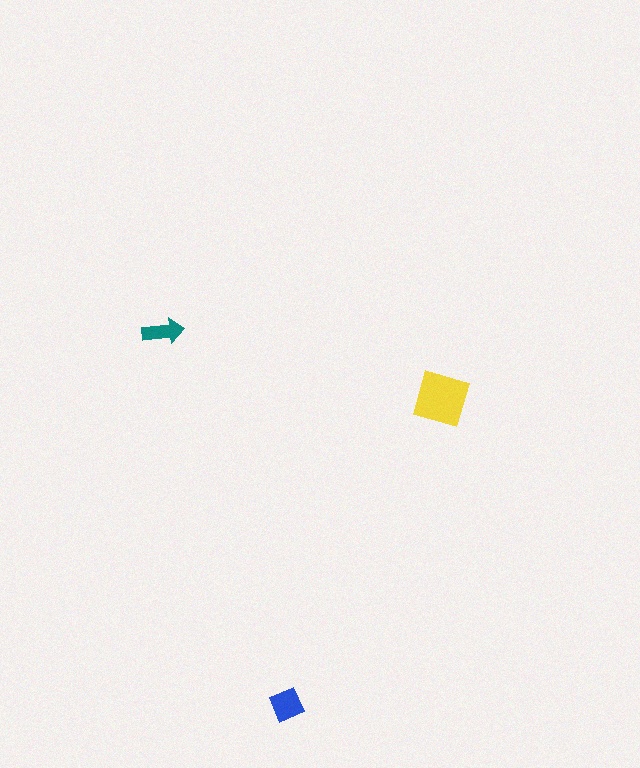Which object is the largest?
The yellow square.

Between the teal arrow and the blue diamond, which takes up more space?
The blue diamond.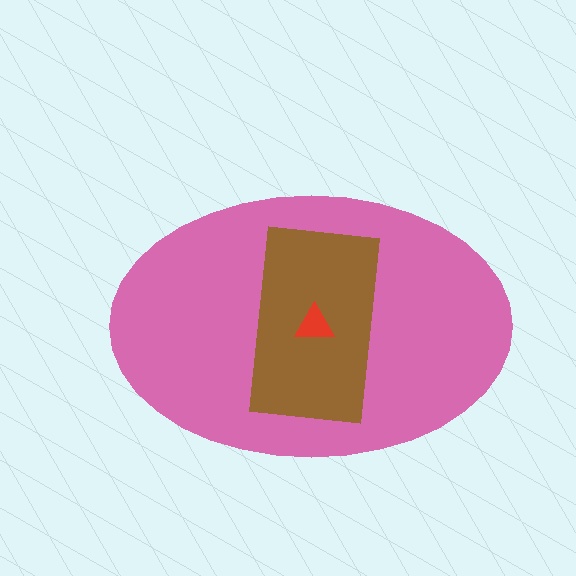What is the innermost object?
The red triangle.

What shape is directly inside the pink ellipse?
The brown rectangle.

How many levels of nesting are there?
3.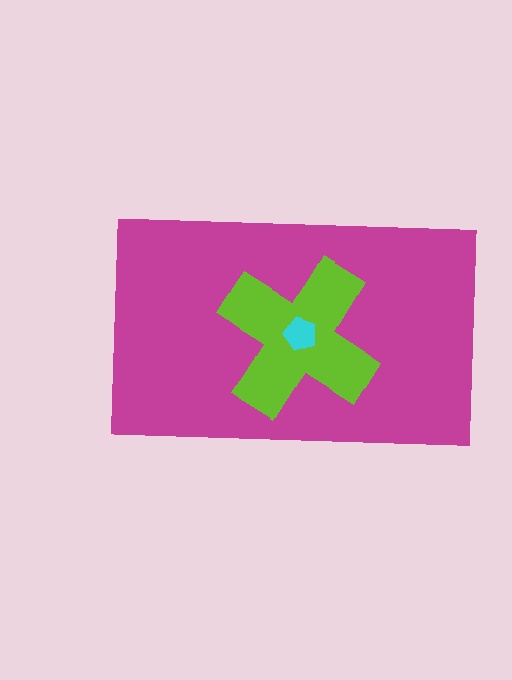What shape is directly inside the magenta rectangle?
The lime cross.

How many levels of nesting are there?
3.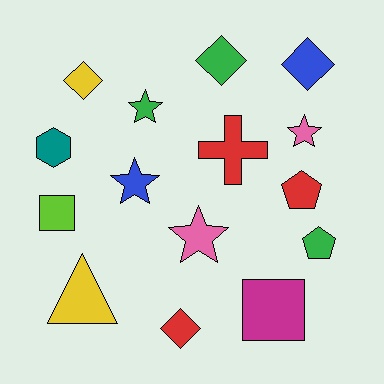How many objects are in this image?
There are 15 objects.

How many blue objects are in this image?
There are 2 blue objects.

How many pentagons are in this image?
There are 2 pentagons.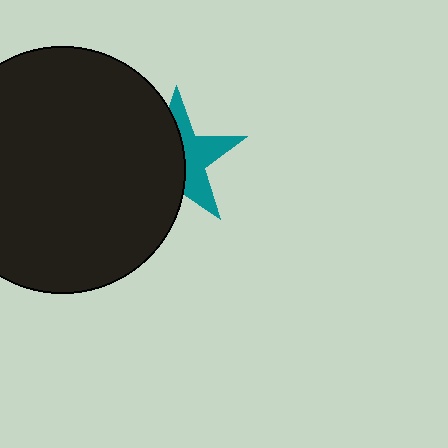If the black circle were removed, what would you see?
You would see the complete teal star.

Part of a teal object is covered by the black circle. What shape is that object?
It is a star.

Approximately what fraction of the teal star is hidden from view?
Roughly 55% of the teal star is hidden behind the black circle.